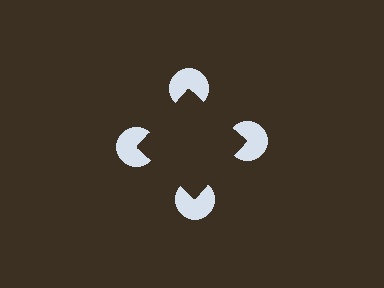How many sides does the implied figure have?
4 sides.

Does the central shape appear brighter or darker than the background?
It typically appears slightly darker than the background, even though no actual brightness change is drawn.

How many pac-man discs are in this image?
There are 4 — one at each vertex of the illusory square.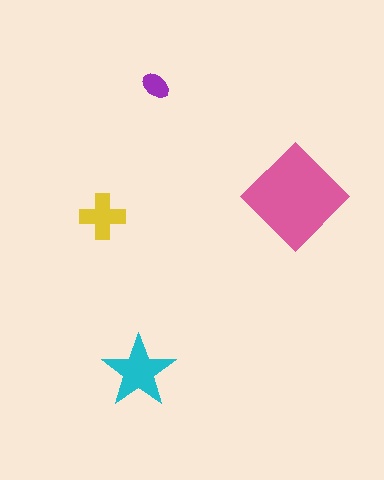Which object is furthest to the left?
The yellow cross is leftmost.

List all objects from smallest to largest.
The purple ellipse, the yellow cross, the cyan star, the pink diamond.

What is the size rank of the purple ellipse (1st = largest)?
4th.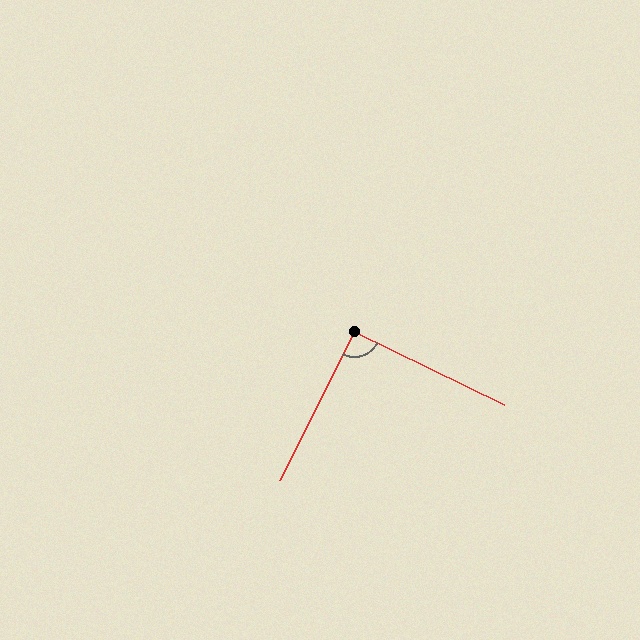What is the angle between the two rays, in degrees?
Approximately 91 degrees.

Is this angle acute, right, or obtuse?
It is approximately a right angle.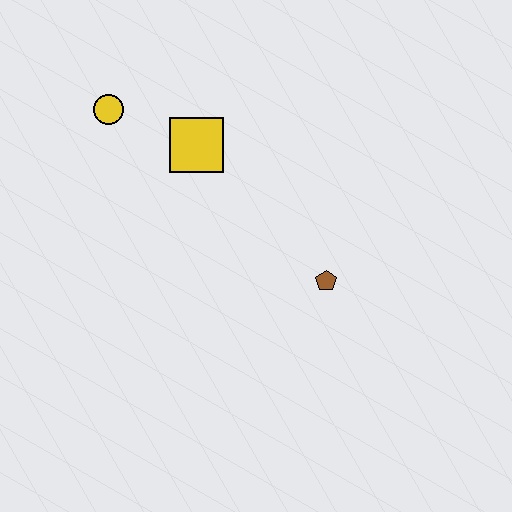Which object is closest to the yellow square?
The yellow circle is closest to the yellow square.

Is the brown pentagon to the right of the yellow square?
Yes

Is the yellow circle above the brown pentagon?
Yes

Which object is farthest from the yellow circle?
The brown pentagon is farthest from the yellow circle.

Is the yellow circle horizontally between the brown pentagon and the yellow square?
No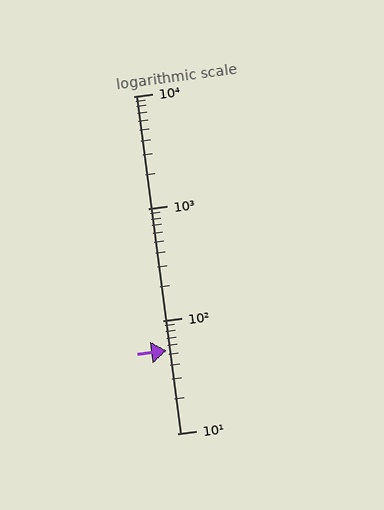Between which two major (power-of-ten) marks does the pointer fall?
The pointer is between 10 and 100.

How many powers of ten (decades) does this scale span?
The scale spans 3 decades, from 10 to 10000.